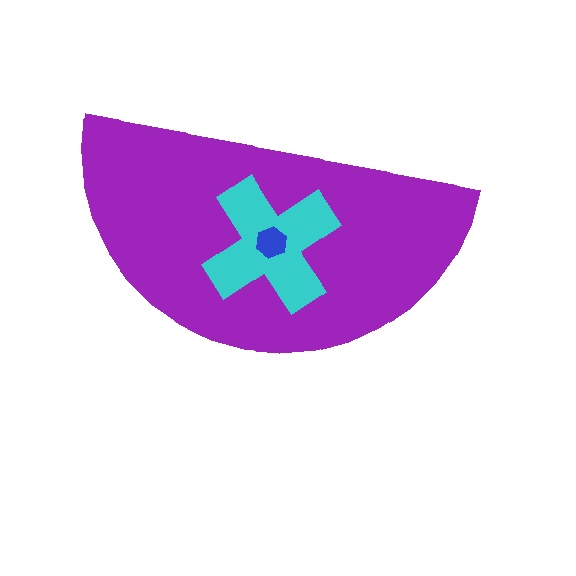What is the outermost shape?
The purple semicircle.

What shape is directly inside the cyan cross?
The blue hexagon.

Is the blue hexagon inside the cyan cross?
Yes.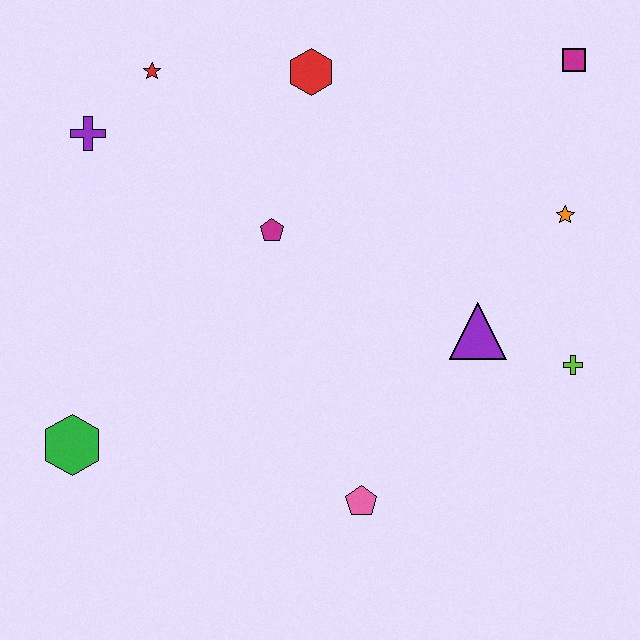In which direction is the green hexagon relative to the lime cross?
The green hexagon is to the left of the lime cross.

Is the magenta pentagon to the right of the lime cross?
No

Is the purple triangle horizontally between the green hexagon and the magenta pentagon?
No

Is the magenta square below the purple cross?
No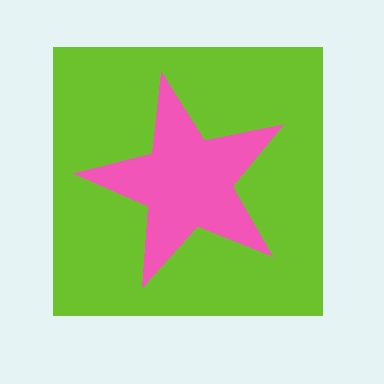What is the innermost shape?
The pink star.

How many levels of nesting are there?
2.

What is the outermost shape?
The lime square.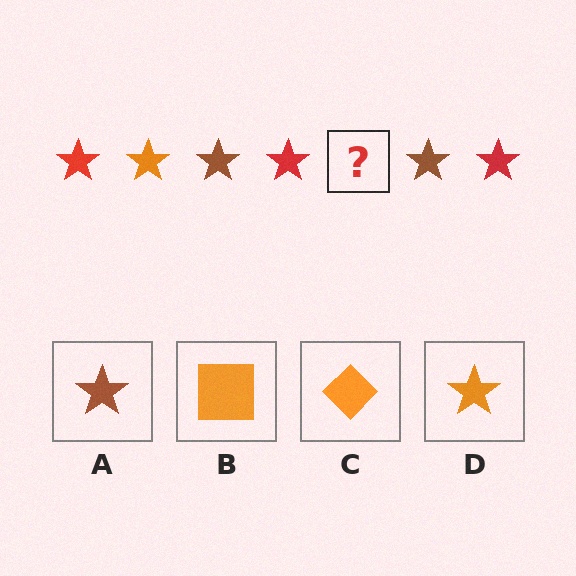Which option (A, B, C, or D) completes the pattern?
D.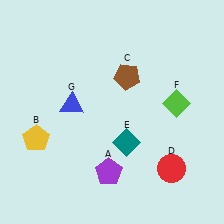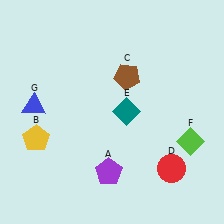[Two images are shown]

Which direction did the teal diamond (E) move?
The teal diamond (E) moved up.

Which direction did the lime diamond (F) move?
The lime diamond (F) moved down.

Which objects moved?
The objects that moved are: the teal diamond (E), the lime diamond (F), the blue triangle (G).